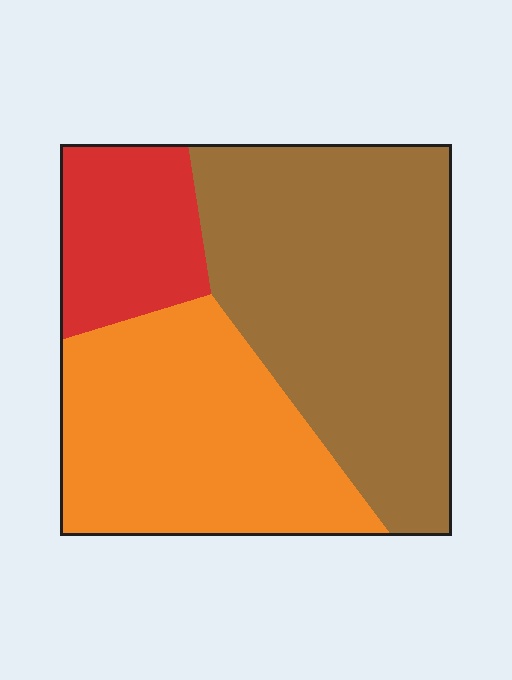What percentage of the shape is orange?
Orange covers roughly 35% of the shape.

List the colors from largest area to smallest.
From largest to smallest: brown, orange, red.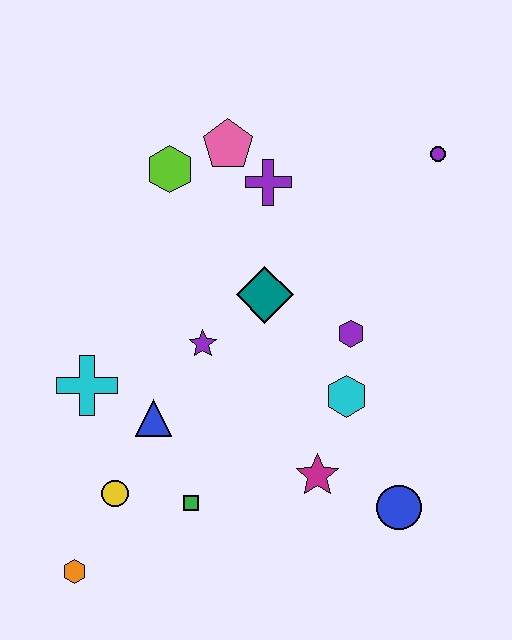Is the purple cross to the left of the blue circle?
Yes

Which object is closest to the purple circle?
The purple cross is closest to the purple circle.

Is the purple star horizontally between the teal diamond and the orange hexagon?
Yes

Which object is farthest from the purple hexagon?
The orange hexagon is farthest from the purple hexagon.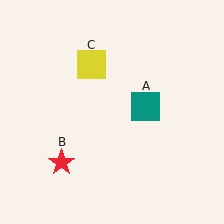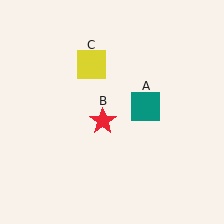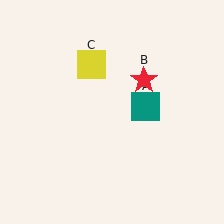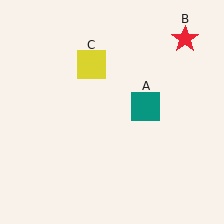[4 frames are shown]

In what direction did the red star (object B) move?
The red star (object B) moved up and to the right.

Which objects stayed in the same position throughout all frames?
Teal square (object A) and yellow square (object C) remained stationary.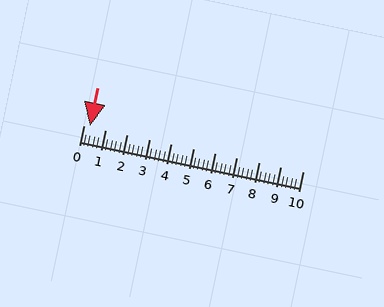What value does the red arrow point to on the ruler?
The red arrow points to approximately 0.3.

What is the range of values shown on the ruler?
The ruler shows values from 0 to 10.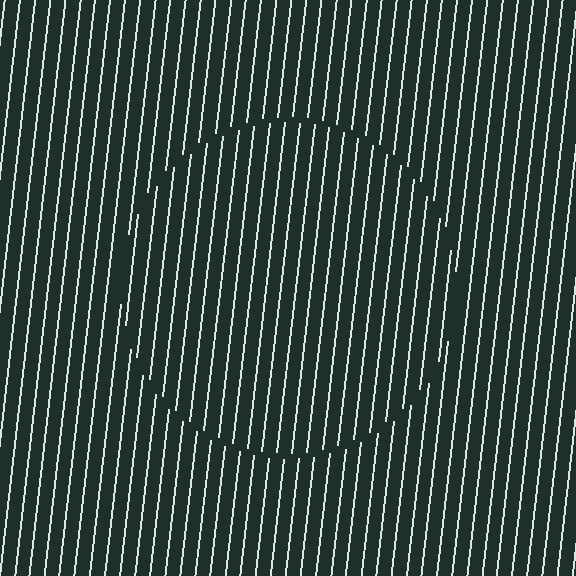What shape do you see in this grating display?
An illusory circle. The interior of the shape contains the same grating, shifted by half a period — the contour is defined by the phase discontinuity where line-ends from the inner and outer gratings abut.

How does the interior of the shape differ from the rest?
The interior of the shape contains the same grating, shifted by half a period — the contour is defined by the phase discontinuity where line-ends from the inner and outer gratings abut.